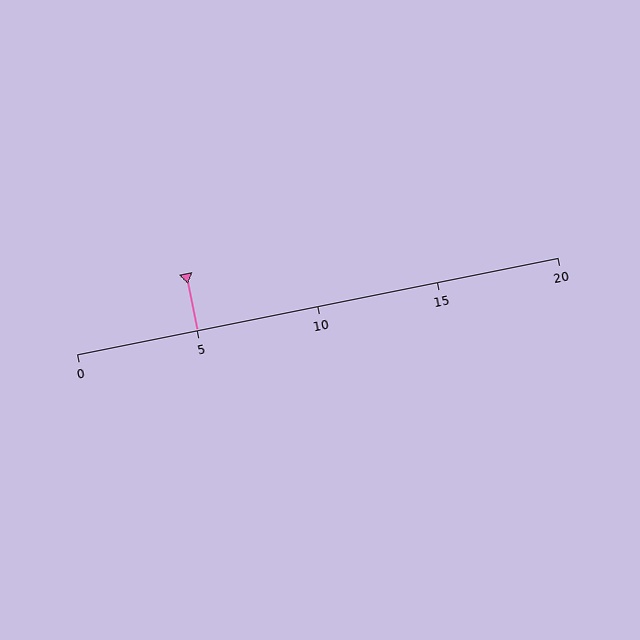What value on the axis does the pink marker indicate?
The marker indicates approximately 5.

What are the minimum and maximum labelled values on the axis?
The axis runs from 0 to 20.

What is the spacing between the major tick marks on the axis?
The major ticks are spaced 5 apart.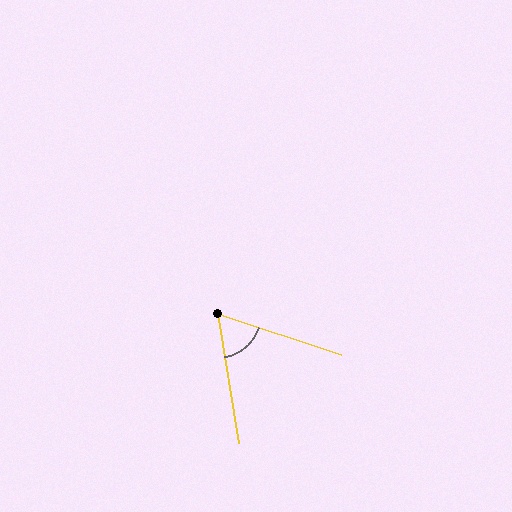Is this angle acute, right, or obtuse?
It is acute.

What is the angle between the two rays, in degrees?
Approximately 62 degrees.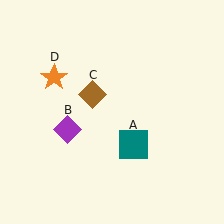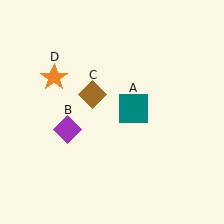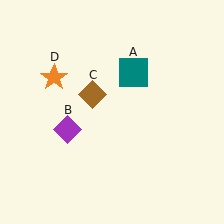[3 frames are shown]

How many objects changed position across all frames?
1 object changed position: teal square (object A).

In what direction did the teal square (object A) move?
The teal square (object A) moved up.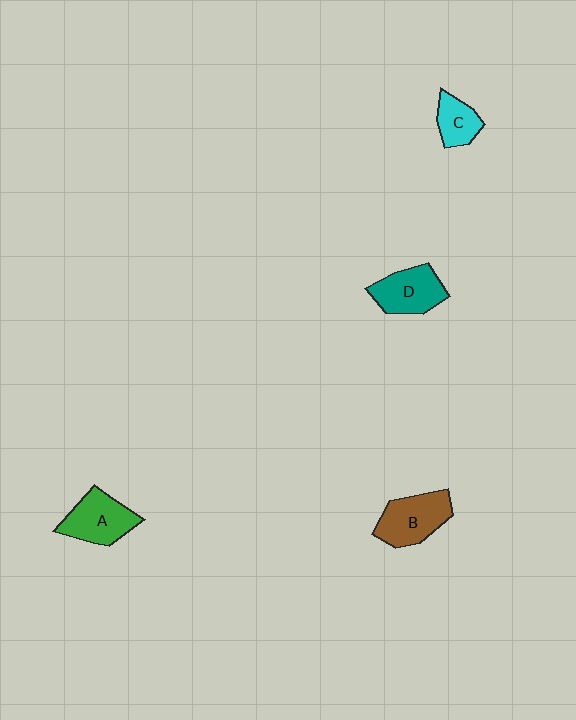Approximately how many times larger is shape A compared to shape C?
Approximately 1.6 times.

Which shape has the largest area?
Shape B (brown).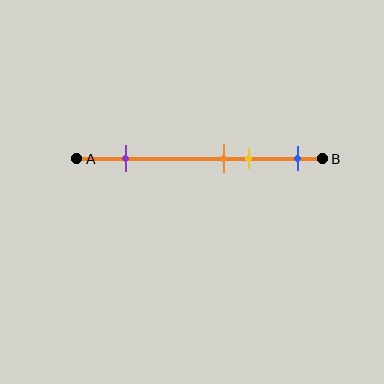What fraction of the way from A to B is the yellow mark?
The yellow mark is approximately 70% (0.7) of the way from A to B.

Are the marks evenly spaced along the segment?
No, the marks are not evenly spaced.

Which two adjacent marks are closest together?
The orange and yellow marks are the closest adjacent pair.